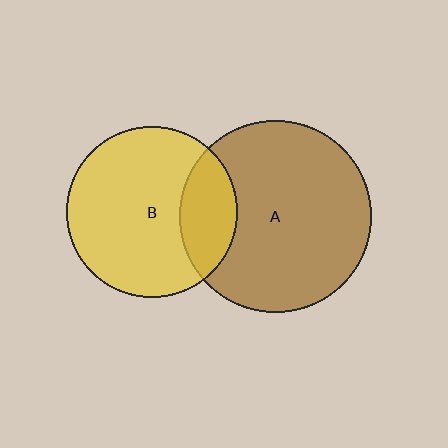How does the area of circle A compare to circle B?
Approximately 1.3 times.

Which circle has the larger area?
Circle A (brown).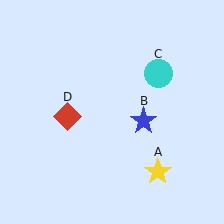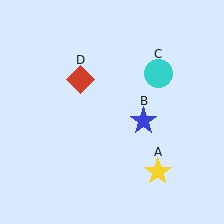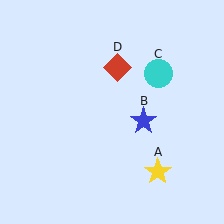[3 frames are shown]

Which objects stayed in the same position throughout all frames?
Yellow star (object A) and blue star (object B) and cyan circle (object C) remained stationary.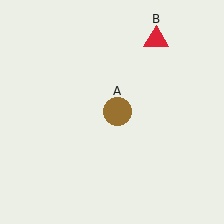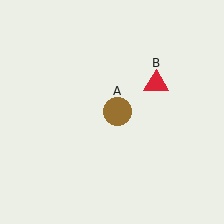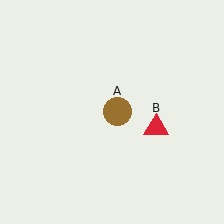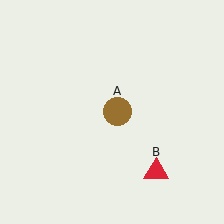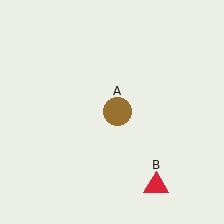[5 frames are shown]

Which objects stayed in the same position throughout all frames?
Brown circle (object A) remained stationary.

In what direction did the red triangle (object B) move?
The red triangle (object B) moved down.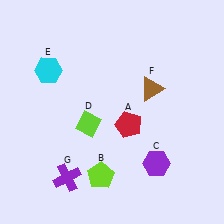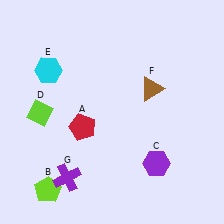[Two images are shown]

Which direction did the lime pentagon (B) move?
The lime pentagon (B) moved left.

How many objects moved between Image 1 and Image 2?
3 objects moved between the two images.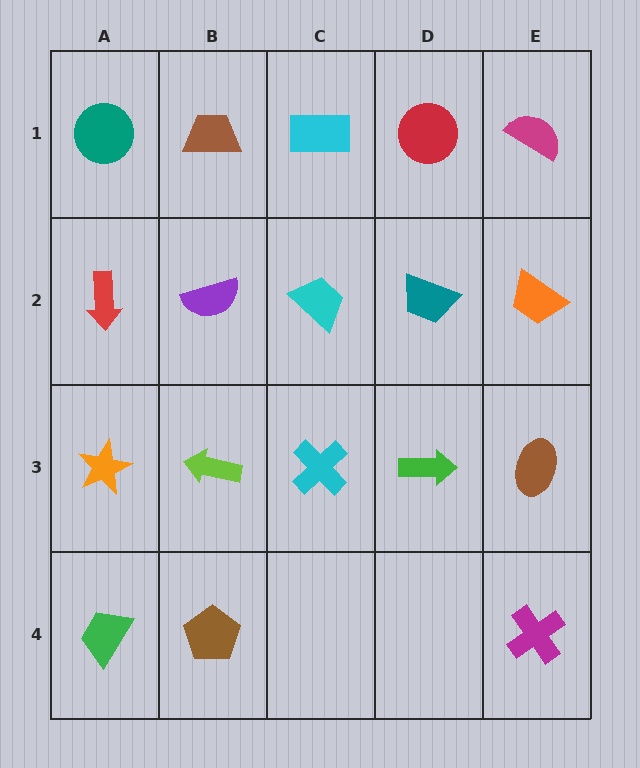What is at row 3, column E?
A brown ellipse.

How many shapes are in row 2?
5 shapes.